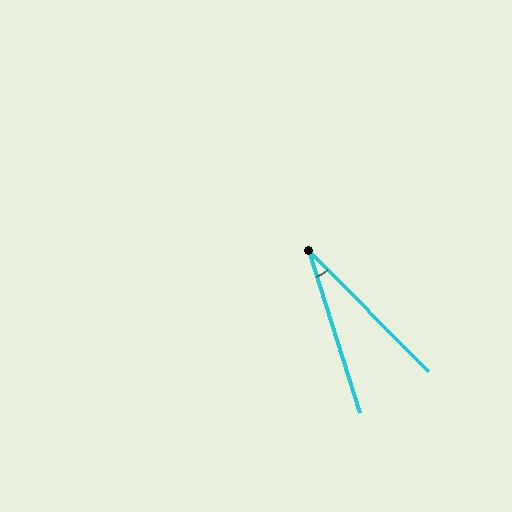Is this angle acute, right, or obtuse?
It is acute.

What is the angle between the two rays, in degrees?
Approximately 27 degrees.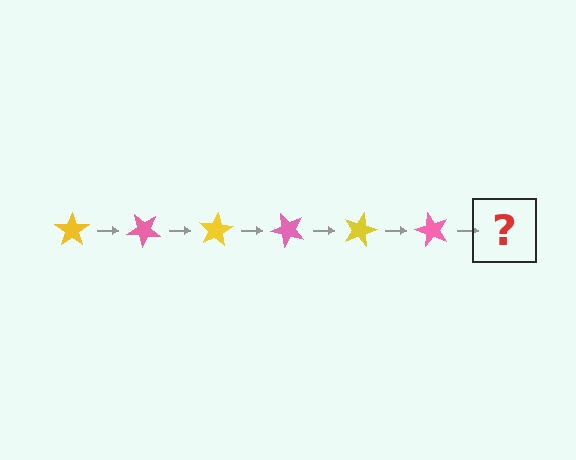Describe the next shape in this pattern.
It should be a yellow star, rotated 240 degrees from the start.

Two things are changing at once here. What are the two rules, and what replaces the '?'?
The two rules are that it rotates 40 degrees each step and the color cycles through yellow and pink. The '?' should be a yellow star, rotated 240 degrees from the start.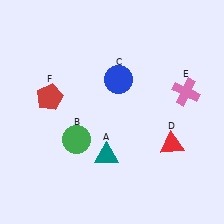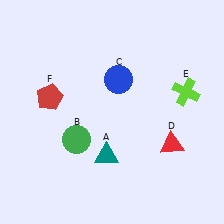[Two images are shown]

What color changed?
The cross (E) changed from pink in Image 1 to lime in Image 2.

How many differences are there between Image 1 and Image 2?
There is 1 difference between the two images.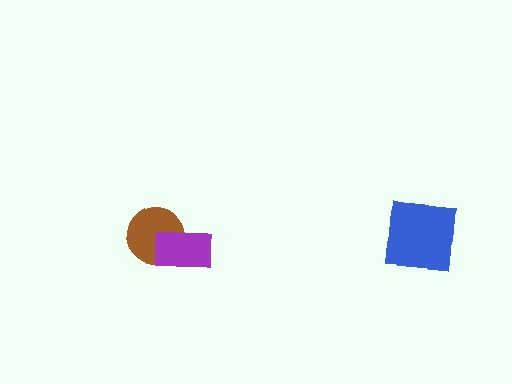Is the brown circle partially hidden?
Yes, it is partially covered by another shape.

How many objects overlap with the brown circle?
1 object overlaps with the brown circle.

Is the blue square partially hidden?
No, no other shape covers it.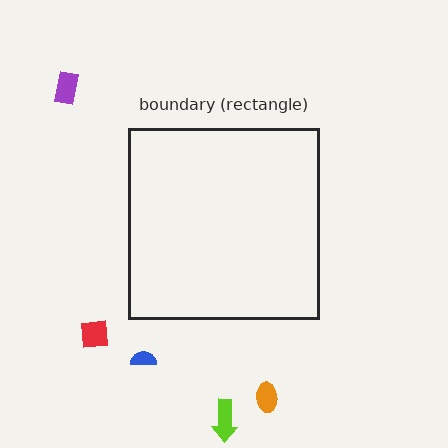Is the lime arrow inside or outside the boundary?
Outside.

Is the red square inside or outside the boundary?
Outside.